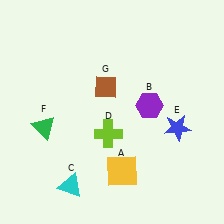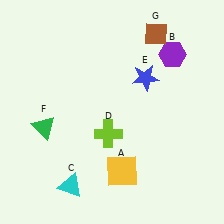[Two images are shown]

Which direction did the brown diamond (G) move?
The brown diamond (G) moved up.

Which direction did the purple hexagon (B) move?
The purple hexagon (B) moved up.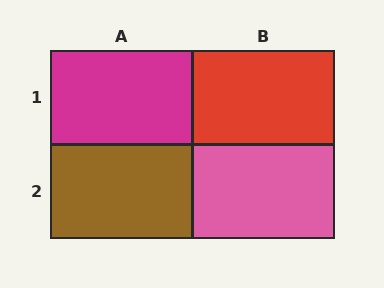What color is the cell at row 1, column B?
Red.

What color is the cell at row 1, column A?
Magenta.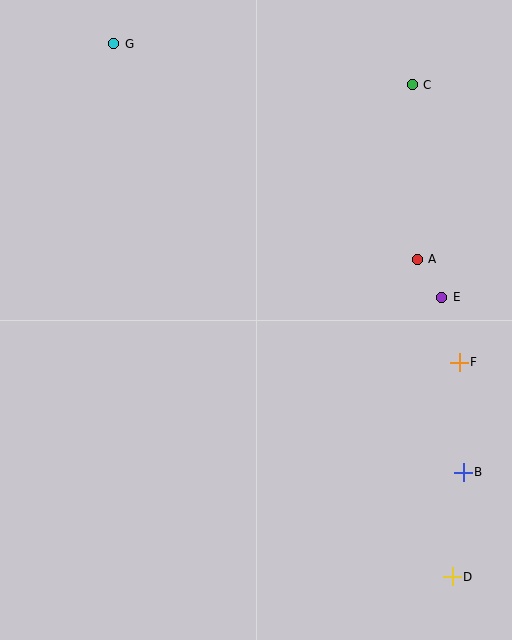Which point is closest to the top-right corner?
Point C is closest to the top-right corner.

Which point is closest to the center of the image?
Point A at (417, 259) is closest to the center.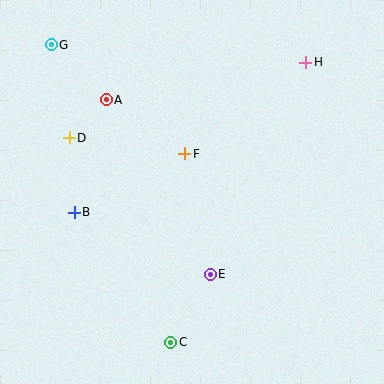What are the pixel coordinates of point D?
Point D is at (69, 138).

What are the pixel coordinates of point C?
Point C is at (171, 342).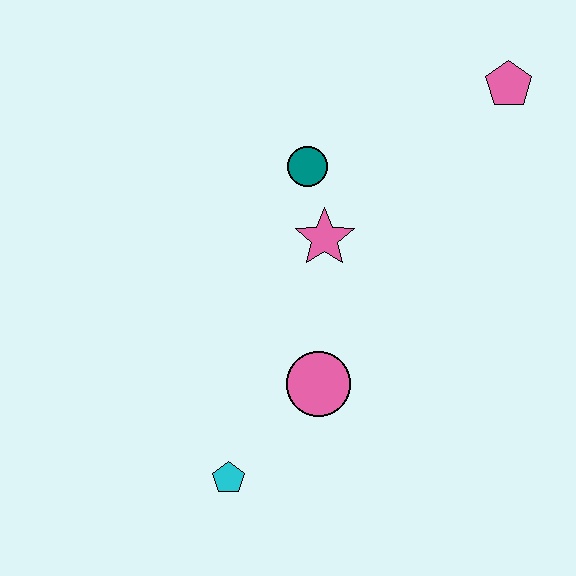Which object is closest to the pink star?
The teal circle is closest to the pink star.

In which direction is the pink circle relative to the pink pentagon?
The pink circle is below the pink pentagon.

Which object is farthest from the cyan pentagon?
The pink pentagon is farthest from the cyan pentagon.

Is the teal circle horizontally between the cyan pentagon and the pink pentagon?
Yes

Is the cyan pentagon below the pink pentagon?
Yes